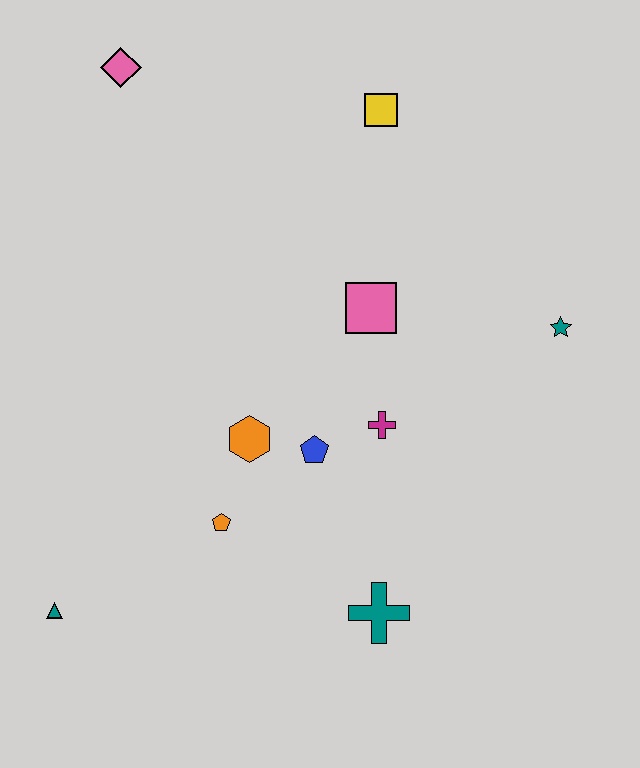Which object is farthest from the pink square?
The teal triangle is farthest from the pink square.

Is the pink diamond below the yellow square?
No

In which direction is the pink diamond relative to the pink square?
The pink diamond is to the left of the pink square.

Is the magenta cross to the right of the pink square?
Yes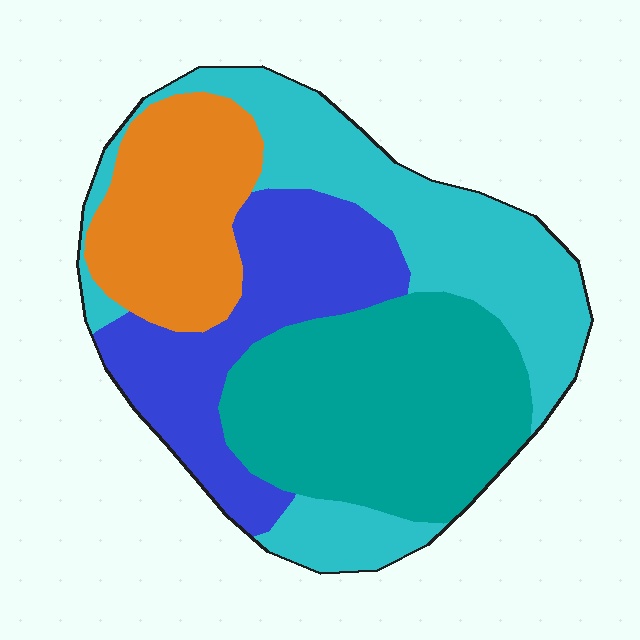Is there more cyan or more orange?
Cyan.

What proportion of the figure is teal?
Teal covers about 30% of the figure.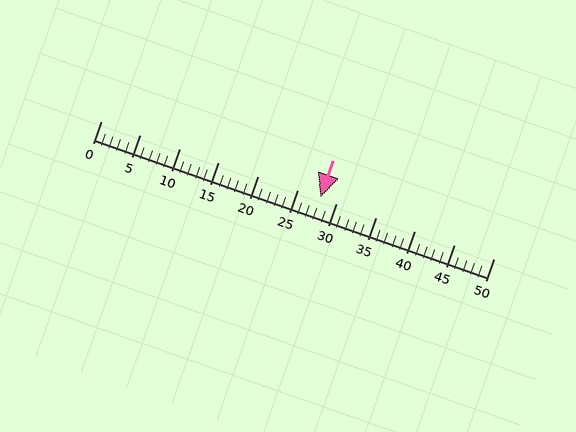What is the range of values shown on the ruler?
The ruler shows values from 0 to 50.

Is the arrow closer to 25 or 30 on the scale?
The arrow is closer to 30.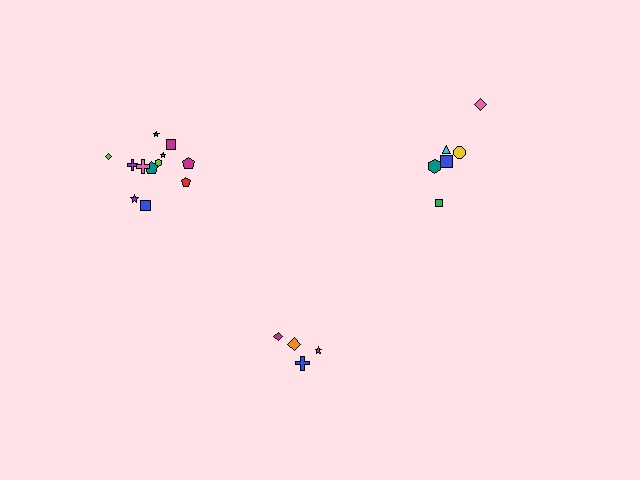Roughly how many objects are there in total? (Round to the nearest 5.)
Roughly 20 objects in total.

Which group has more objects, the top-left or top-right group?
The top-left group.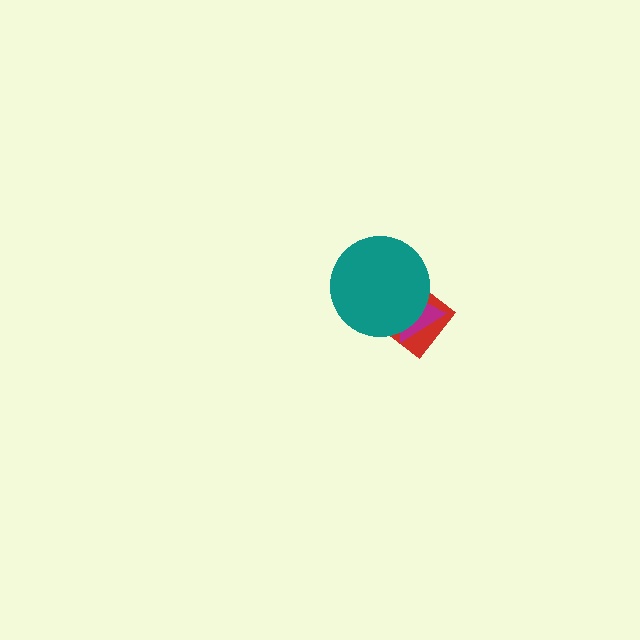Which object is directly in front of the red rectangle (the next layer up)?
The magenta triangle is directly in front of the red rectangle.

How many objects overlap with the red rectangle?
2 objects overlap with the red rectangle.